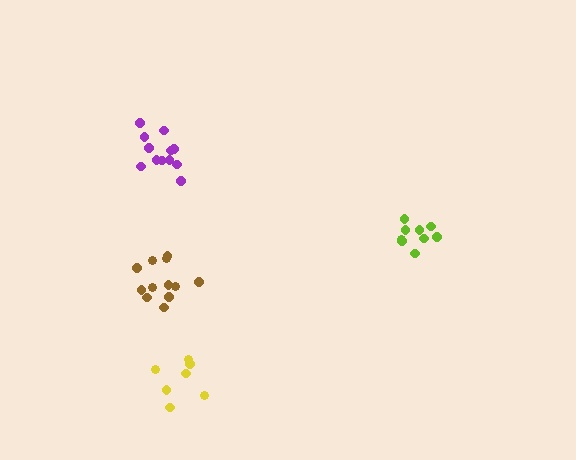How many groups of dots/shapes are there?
There are 4 groups.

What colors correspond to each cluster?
The clusters are colored: brown, purple, lime, yellow.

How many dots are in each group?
Group 1: 12 dots, Group 2: 12 dots, Group 3: 9 dots, Group 4: 7 dots (40 total).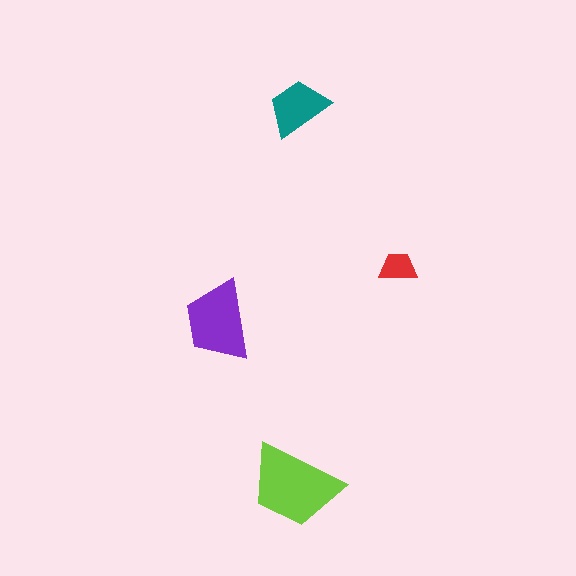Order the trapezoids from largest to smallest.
the lime one, the purple one, the teal one, the red one.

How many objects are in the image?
There are 4 objects in the image.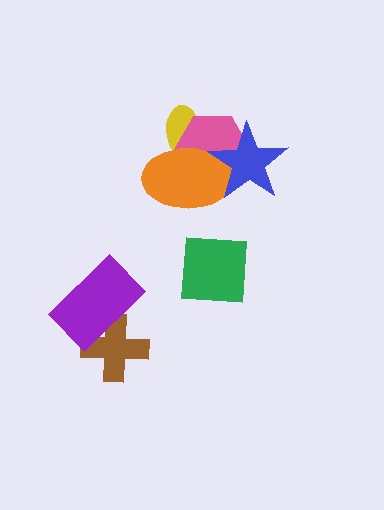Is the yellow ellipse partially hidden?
Yes, it is partially covered by another shape.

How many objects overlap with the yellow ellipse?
2 objects overlap with the yellow ellipse.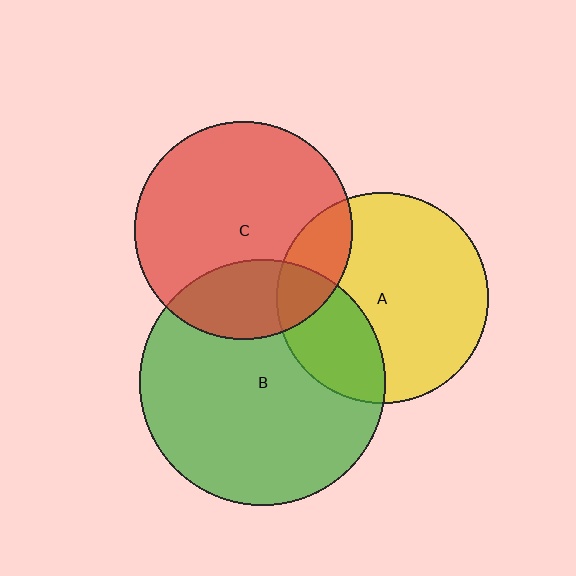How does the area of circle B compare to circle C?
Approximately 1.3 times.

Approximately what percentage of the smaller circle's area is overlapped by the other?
Approximately 20%.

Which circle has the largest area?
Circle B (green).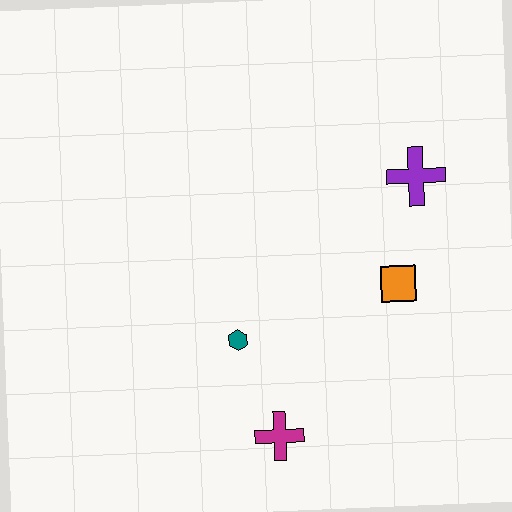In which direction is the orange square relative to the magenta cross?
The orange square is above the magenta cross.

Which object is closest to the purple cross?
The orange square is closest to the purple cross.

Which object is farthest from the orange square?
The magenta cross is farthest from the orange square.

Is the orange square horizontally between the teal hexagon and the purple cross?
Yes